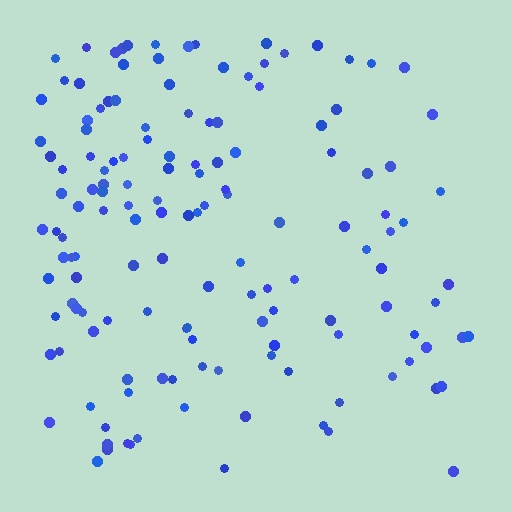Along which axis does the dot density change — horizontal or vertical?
Horizontal.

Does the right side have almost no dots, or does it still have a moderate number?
Still a moderate number, just noticeably fewer than the left.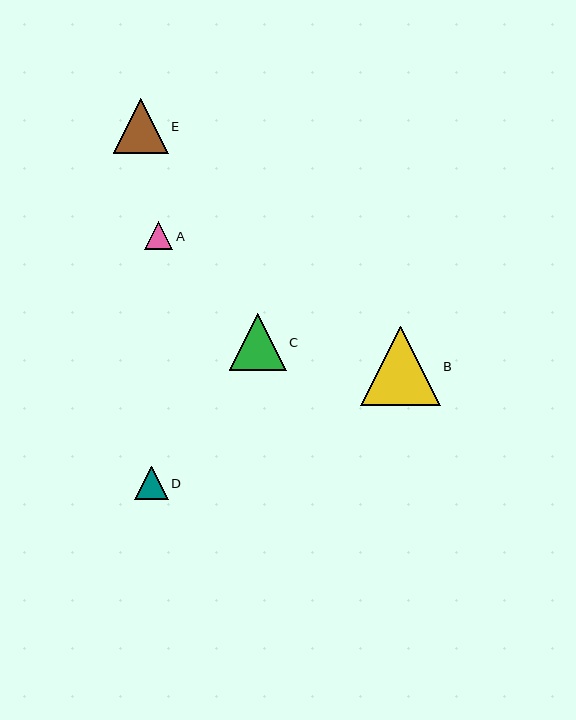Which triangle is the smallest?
Triangle A is the smallest with a size of approximately 28 pixels.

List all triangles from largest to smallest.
From largest to smallest: B, C, E, D, A.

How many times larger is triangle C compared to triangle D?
Triangle C is approximately 1.7 times the size of triangle D.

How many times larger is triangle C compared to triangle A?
Triangle C is approximately 2.1 times the size of triangle A.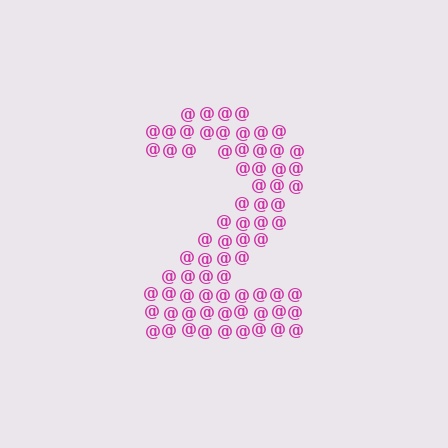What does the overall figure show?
The overall figure shows the digit 2.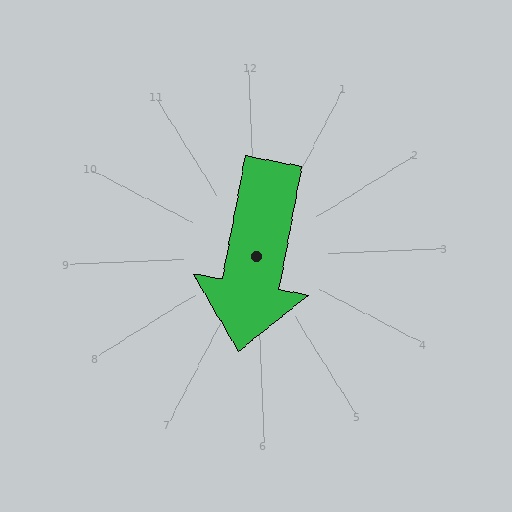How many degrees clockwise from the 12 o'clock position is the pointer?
Approximately 193 degrees.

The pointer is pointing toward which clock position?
Roughly 6 o'clock.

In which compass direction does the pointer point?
South.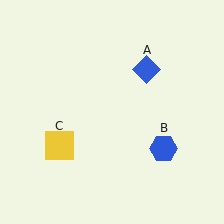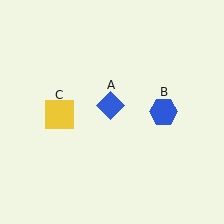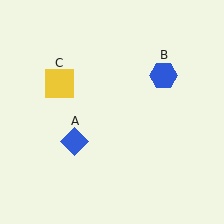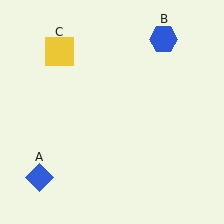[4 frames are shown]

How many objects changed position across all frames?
3 objects changed position: blue diamond (object A), blue hexagon (object B), yellow square (object C).